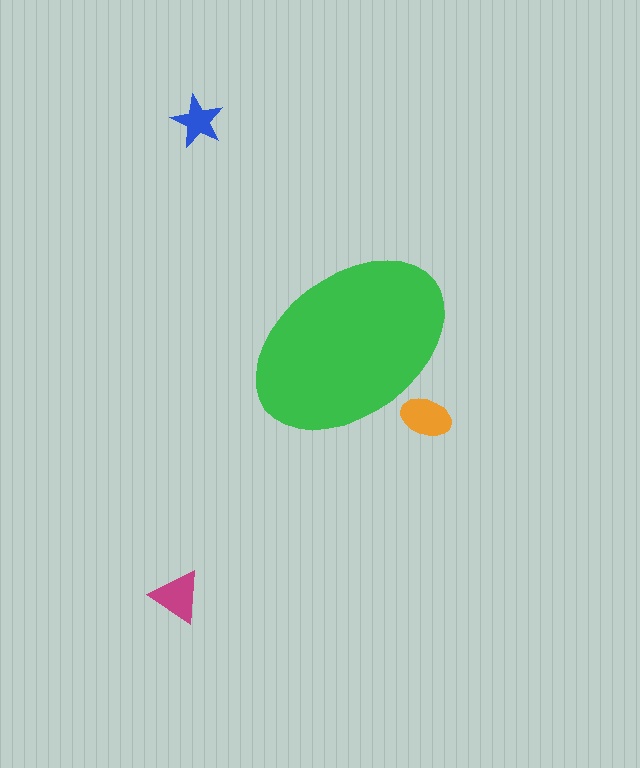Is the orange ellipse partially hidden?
Yes, the orange ellipse is partially hidden behind the green ellipse.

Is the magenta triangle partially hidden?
No, the magenta triangle is fully visible.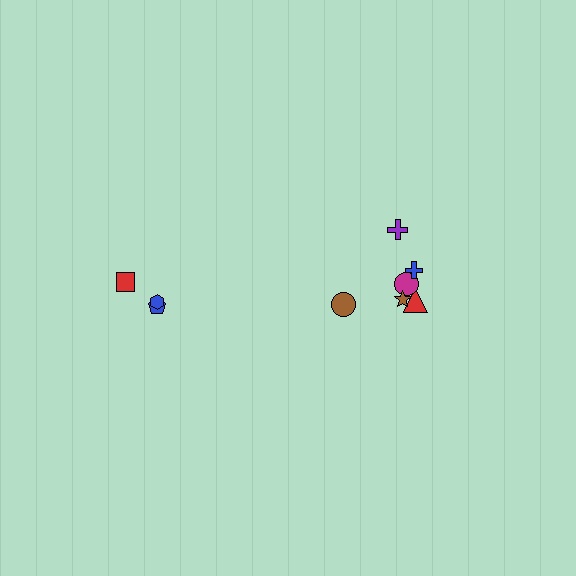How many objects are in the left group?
There are 3 objects.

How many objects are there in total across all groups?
There are 9 objects.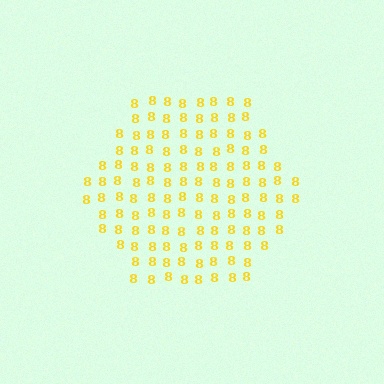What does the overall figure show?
The overall figure shows a hexagon.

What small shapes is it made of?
It is made of small digit 8's.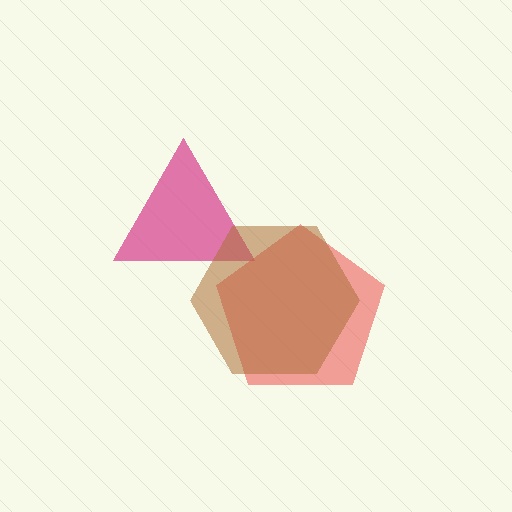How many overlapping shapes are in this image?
There are 3 overlapping shapes in the image.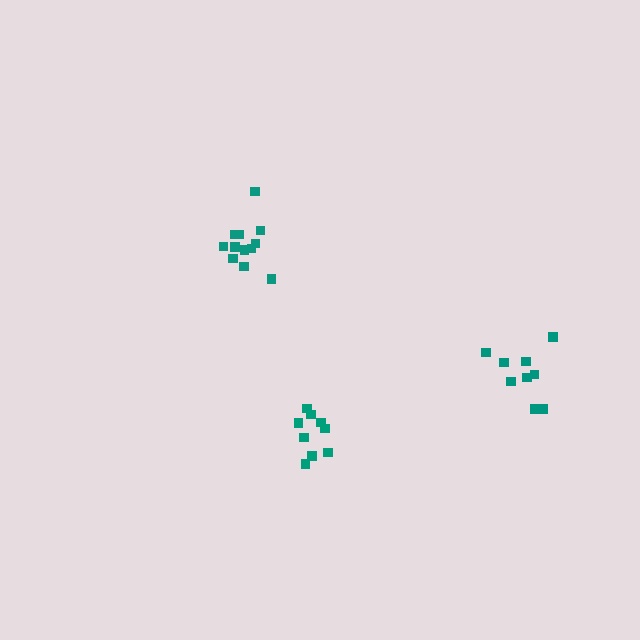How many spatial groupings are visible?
There are 3 spatial groupings.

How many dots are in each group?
Group 1: 9 dots, Group 2: 9 dots, Group 3: 12 dots (30 total).